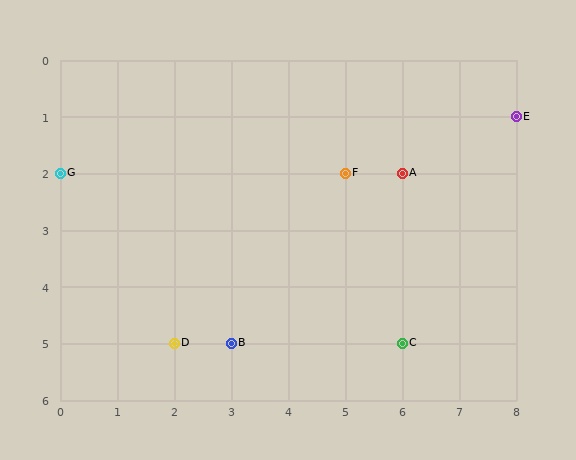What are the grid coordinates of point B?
Point B is at grid coordinates (3, 5).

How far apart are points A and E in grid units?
Points A and E are 2 columns and 1 row apart (about 2.2 grid units diagonally).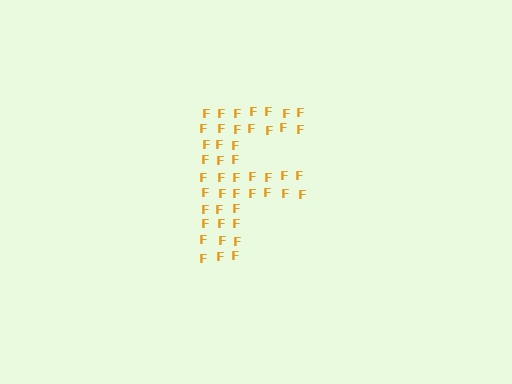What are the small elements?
The small elements are letter F's.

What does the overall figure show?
The overall figure shows the letter F.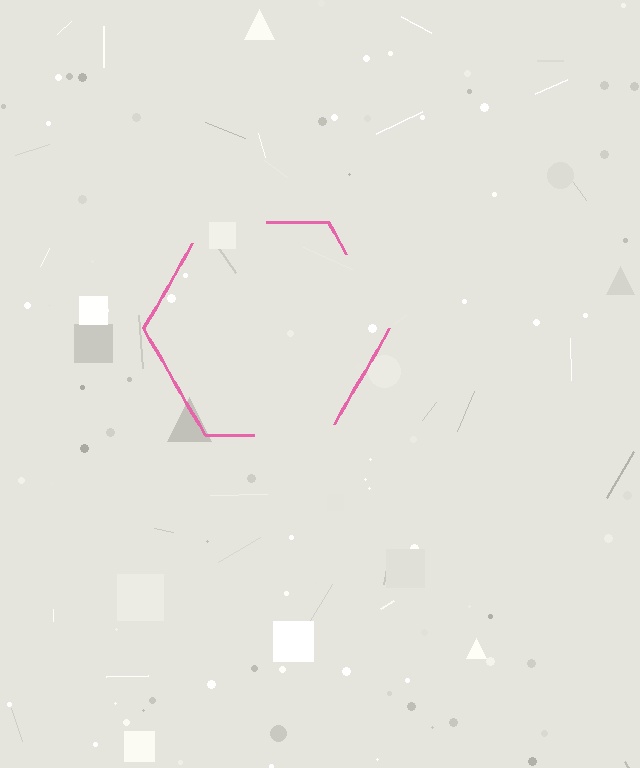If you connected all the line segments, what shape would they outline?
They would outline a hexagon.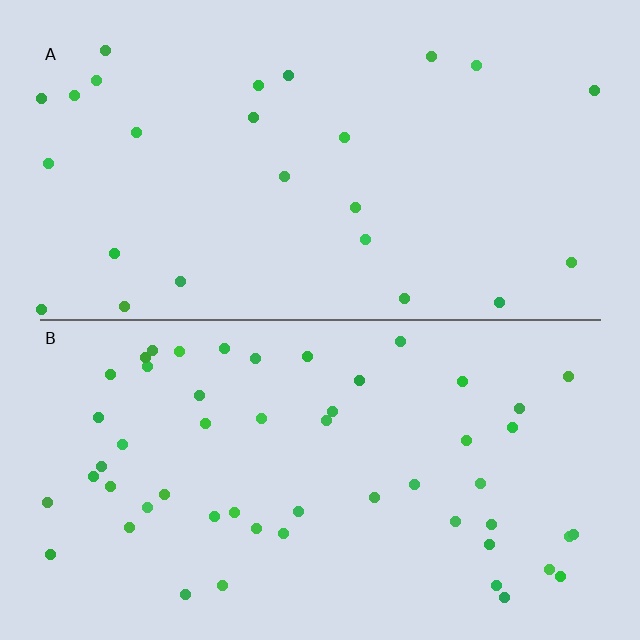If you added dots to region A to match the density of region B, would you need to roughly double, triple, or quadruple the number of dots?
Approximately double.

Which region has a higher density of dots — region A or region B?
B (the bottom).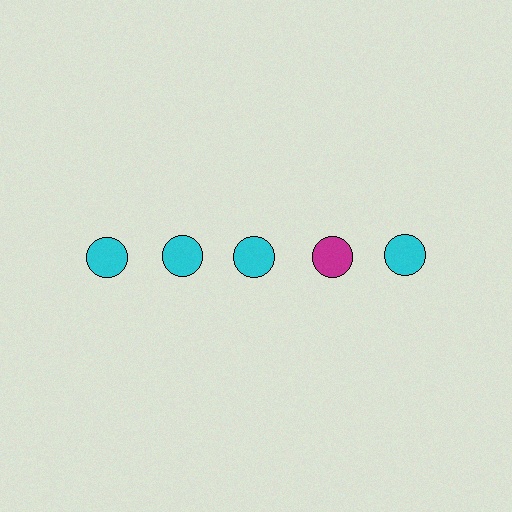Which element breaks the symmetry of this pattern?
The magenta circle in the top row, second from right column breaks the symmetry. All other shapes are cyan circles.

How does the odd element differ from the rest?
It has a different color: magenta instead of cyan.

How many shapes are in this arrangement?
There are 5 shapes arranged in a grid pattern.